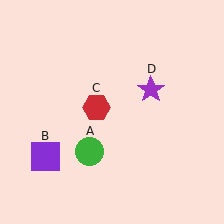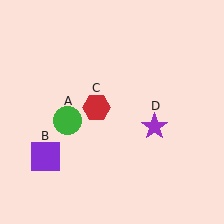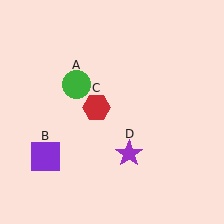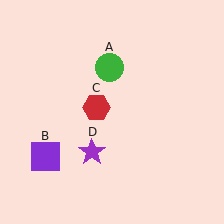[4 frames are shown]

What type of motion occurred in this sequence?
The green circle (object A), purple star (object D) rotated clockwise around the center of the scene.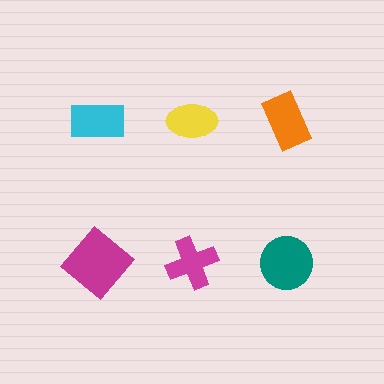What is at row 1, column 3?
An orange rectangle.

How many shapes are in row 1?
3 shapes.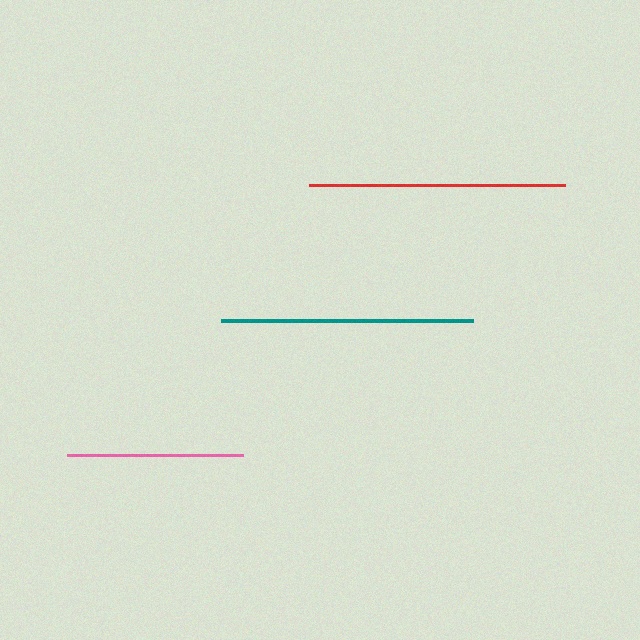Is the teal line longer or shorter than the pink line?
The teal line is longer than the pink line.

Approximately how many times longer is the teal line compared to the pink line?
The teal line is approximately 1.4 times the length of the pink line.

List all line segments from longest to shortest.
From longest to shortest: red, teal, pink.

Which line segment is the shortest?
The pink line is the shortest at approximately 177 pixels.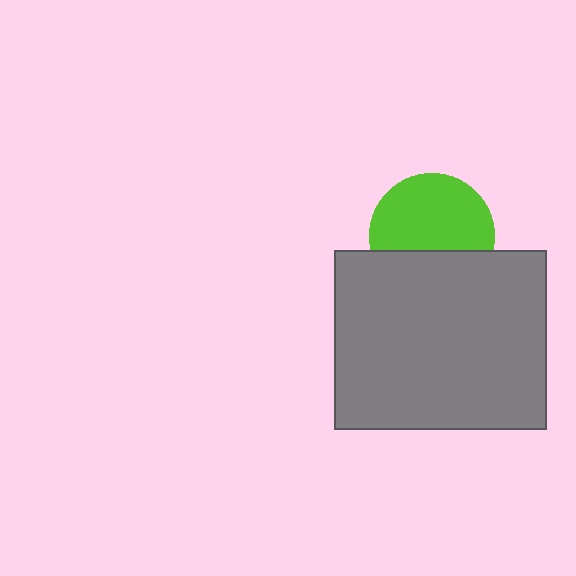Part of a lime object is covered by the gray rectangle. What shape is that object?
It is a circle.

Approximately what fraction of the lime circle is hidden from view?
Roughly 36% of the lime circle is hidden behind the gray rectangle.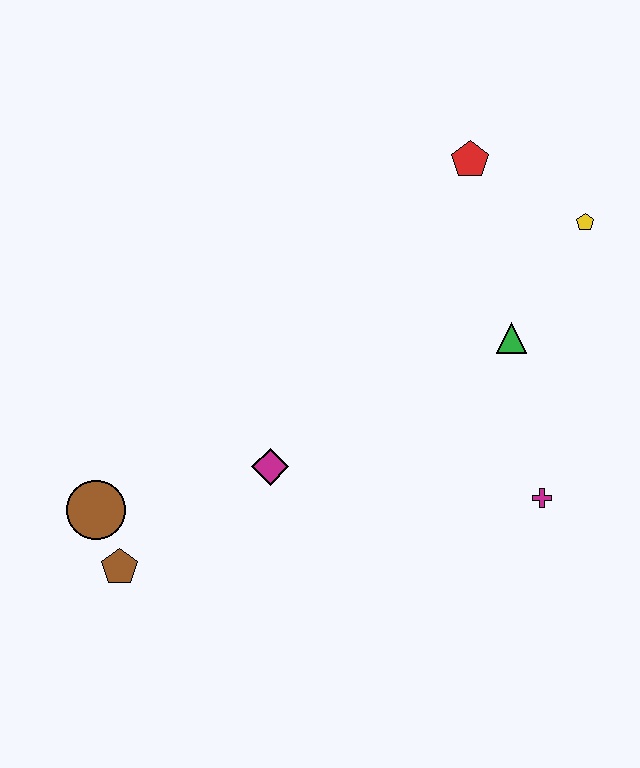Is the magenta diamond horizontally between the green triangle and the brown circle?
Yes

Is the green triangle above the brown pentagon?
Yes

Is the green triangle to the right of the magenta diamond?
Yes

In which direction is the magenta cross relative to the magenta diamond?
The magenta cross is to the right of the magenta diamond.